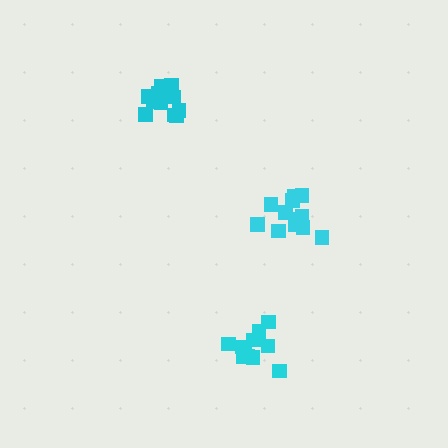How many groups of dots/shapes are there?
There are 3 groups.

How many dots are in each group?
Group 1: 13 dots, Group 2: 13 dots, Group 3: 11 dots (37 total).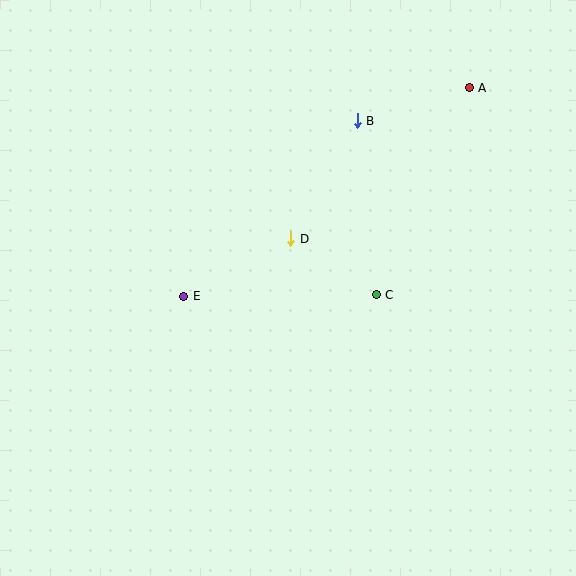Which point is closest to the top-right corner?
Point A is closest to the top-right corner.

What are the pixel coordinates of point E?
Point E is at (184, 296).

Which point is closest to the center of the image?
Point D at (291, 239) is closest to the center.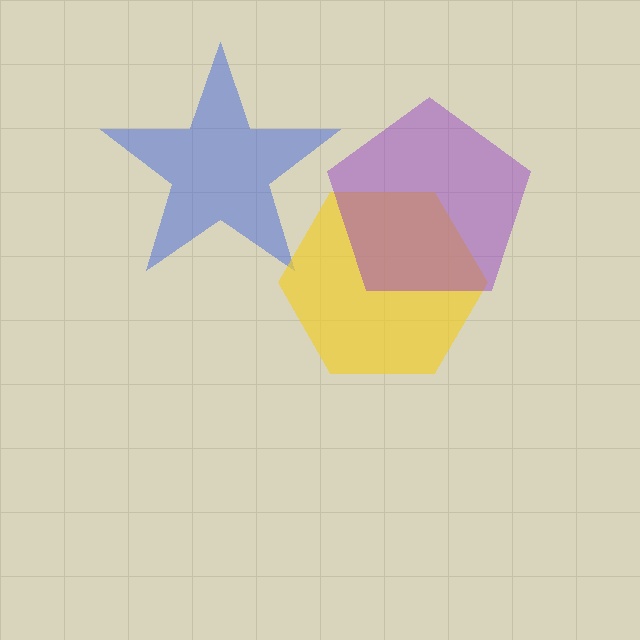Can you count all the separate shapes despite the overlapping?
Yes, there are 3 separate shapes.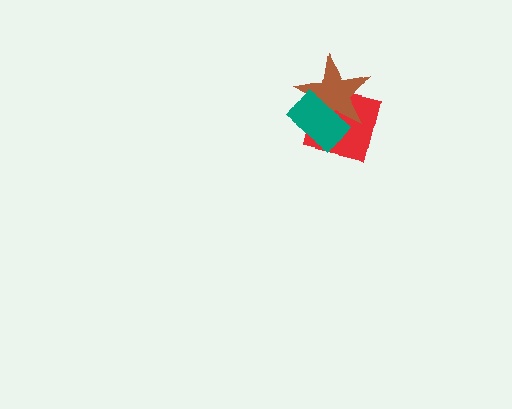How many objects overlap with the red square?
2 objects overlap with the red square.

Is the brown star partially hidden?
Yes, it is partially covered by another shape.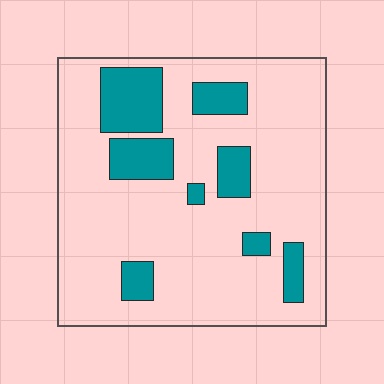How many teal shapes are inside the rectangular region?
8.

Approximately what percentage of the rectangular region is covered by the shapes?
Approximately 20%.